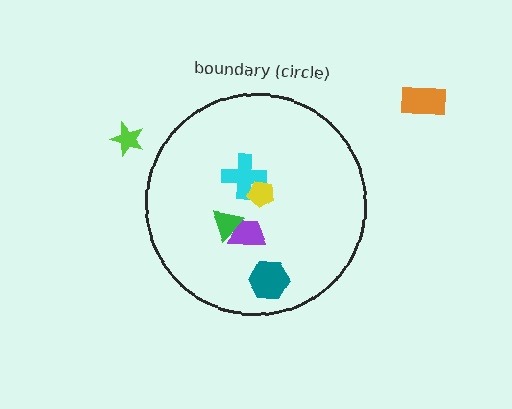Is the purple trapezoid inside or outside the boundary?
Inside.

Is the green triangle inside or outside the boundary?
Inside.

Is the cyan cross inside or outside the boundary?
Inside.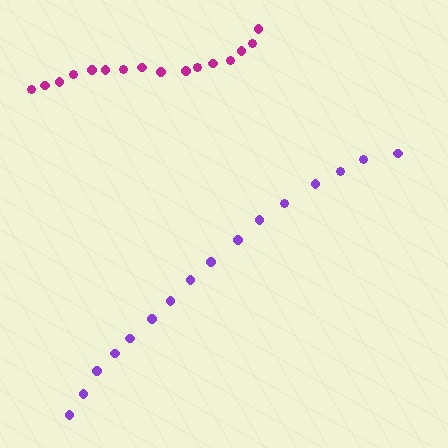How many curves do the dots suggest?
There are 2 distinct paths.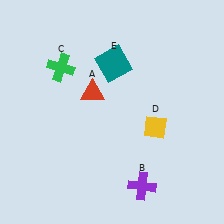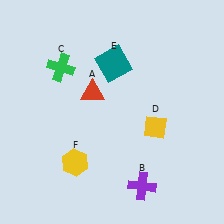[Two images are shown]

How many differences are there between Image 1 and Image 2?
There is 1 difference between the two images.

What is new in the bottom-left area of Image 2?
A yellow hexagon (F) was added in the bottom-left area of Image 2.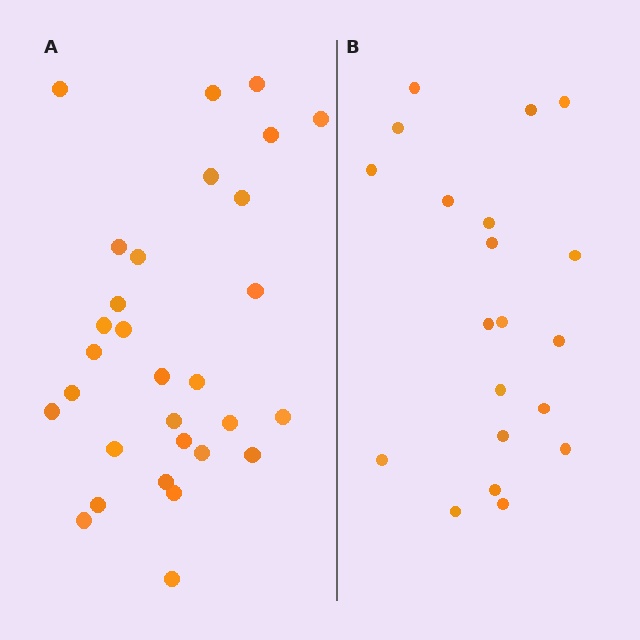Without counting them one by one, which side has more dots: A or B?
Region A (the left region) has more dots.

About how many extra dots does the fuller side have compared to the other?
Region A has roughly 10 or so more dots than region B.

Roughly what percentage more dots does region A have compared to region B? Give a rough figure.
About 50% more.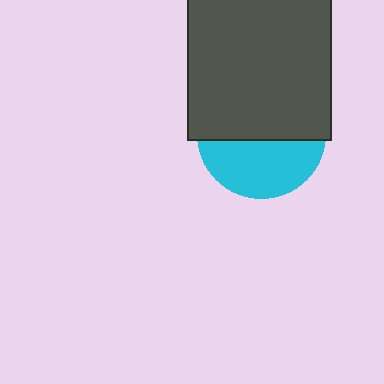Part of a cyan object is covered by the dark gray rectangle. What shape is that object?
It is a circle.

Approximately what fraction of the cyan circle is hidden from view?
Roughly 57% of the cyan circle is hidden behind the dark gray rectangle.